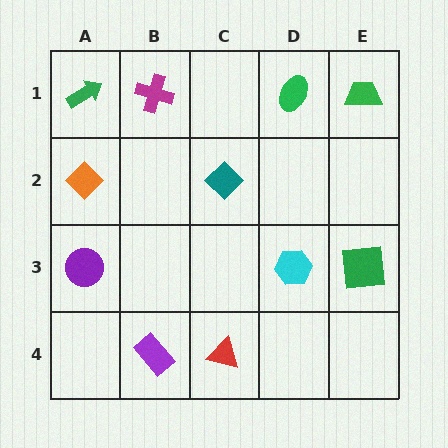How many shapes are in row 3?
3 shapes.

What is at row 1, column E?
A green trapezoid.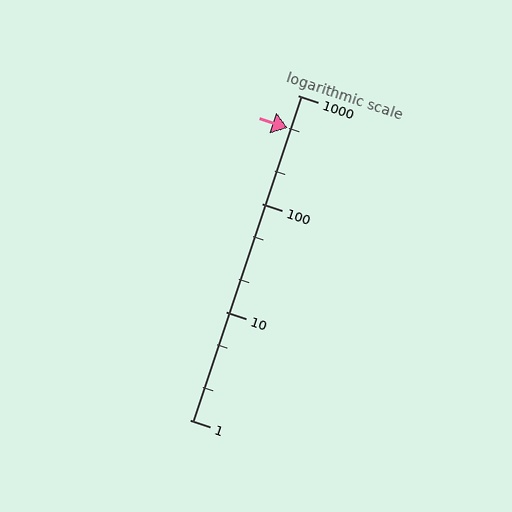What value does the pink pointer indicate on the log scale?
The pointer indicates approximately 500.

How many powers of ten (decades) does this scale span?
The scale spans 3 decades, from 1 to 1000.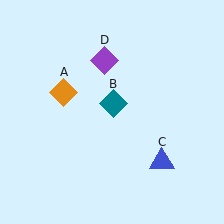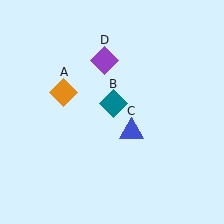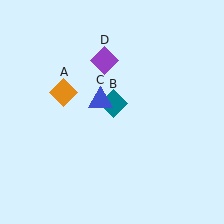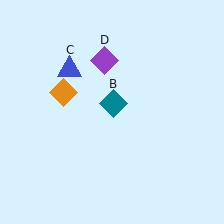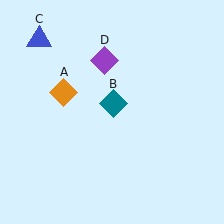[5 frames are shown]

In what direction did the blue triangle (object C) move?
The blue triangle (object C) moved up and to the left.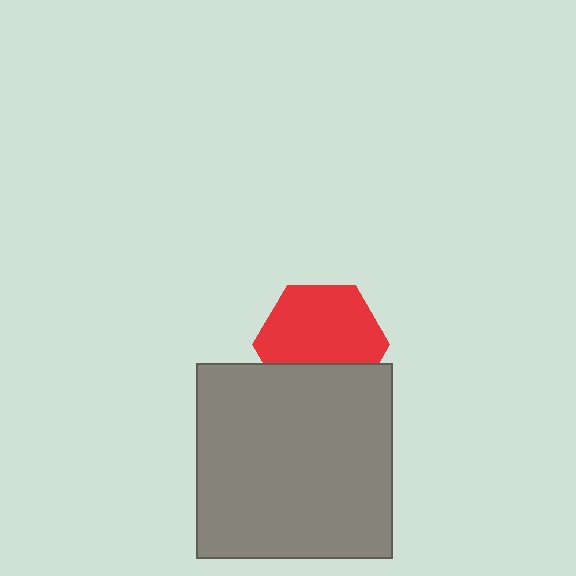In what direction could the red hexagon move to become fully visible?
The red hexagon could move up. That would shift it out from behind the gray rectangle entirely.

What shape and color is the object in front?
The object in front is a gray rectangle.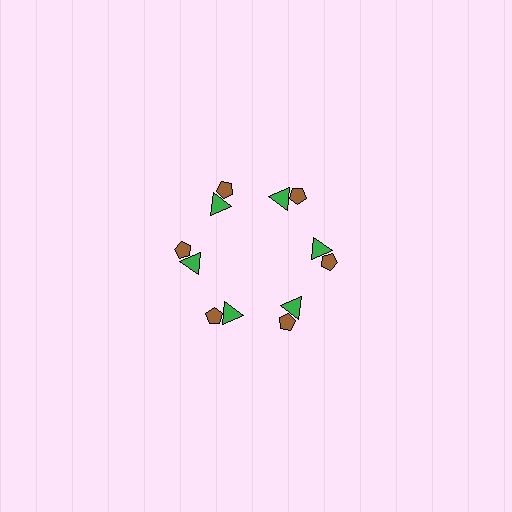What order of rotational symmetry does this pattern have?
This pattern has 6-fold rotational symmetry.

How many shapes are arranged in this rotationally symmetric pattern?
There are 12 shapes, arranged in 6 groups of 2.